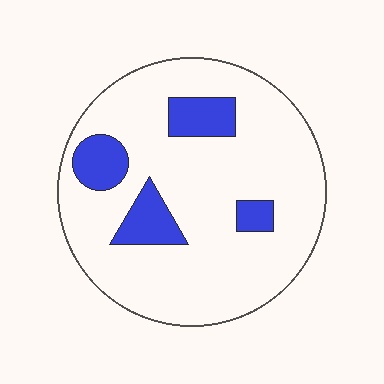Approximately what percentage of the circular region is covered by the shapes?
Approximately 15%.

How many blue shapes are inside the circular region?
4.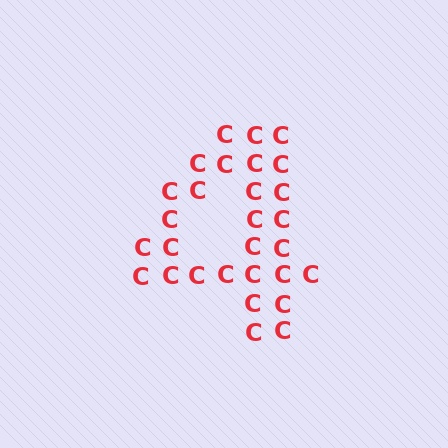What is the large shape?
The large shape is the digit 4.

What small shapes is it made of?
It is made of small letter C's.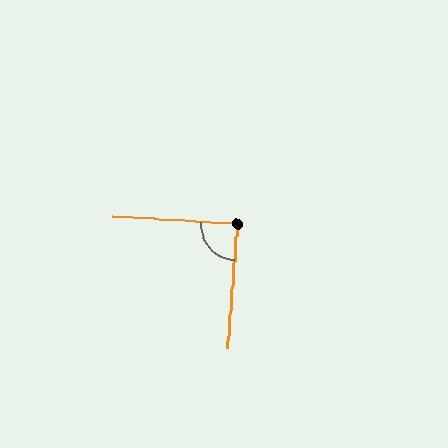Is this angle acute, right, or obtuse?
It is approximately a right angle.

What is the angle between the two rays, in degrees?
Approximately 89 degrees.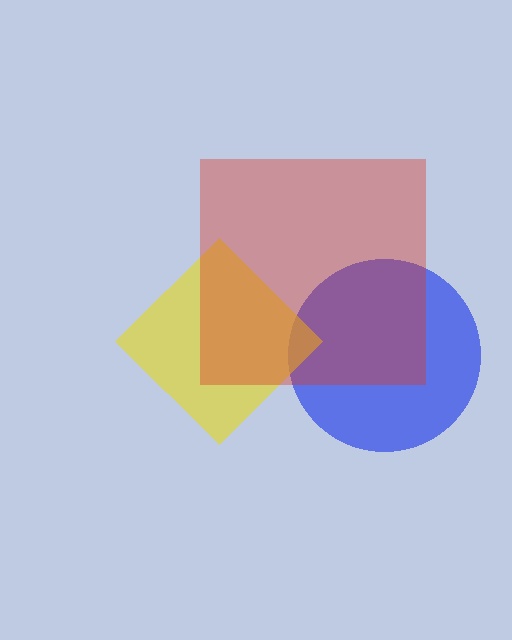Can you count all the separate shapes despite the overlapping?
Yes, there are 3 separate shapes.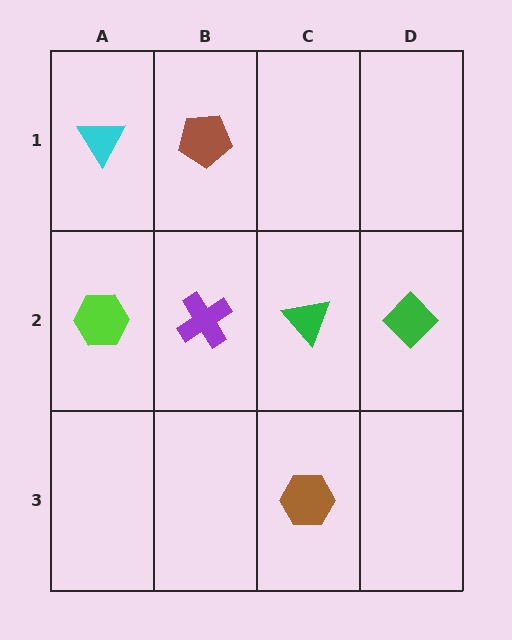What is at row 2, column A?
A lime hexagon.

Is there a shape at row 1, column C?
No, that cell is empty.